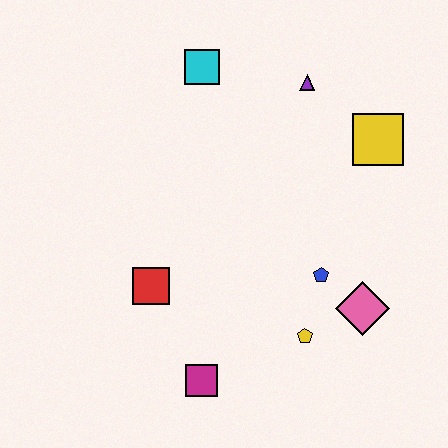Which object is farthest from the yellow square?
The magenta square is farthest from the yellow square.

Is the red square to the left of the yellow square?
Yes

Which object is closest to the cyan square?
The purple triangle is closest to the cyan square.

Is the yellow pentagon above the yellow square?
No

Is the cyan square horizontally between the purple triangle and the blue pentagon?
No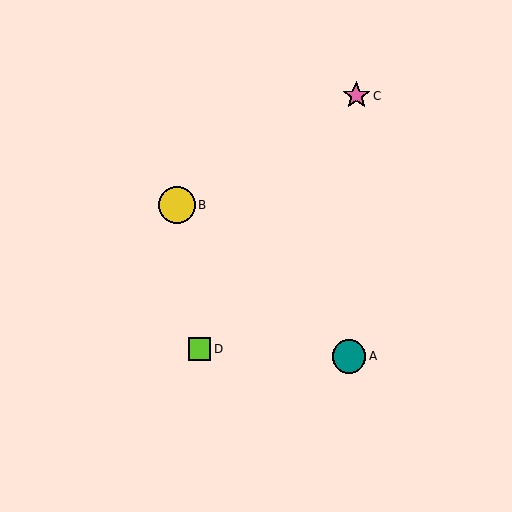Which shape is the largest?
The yellow circle (labeled B) is the largest.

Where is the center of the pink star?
The center of the pink star is at (356, 96).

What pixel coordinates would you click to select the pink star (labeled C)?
Click at (356, 96) to select the pink star C.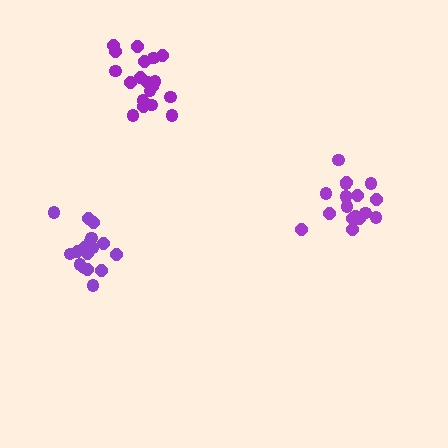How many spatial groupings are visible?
There are 3 spatial groupings.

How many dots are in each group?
Group 1: 19 dots, Group 2: 18 dots, Group 3: 20 dots (57 total).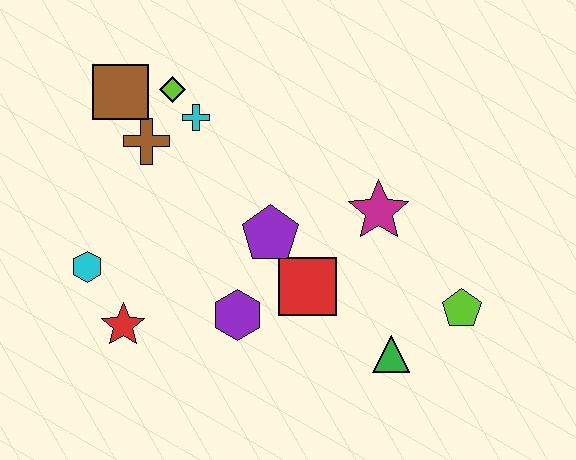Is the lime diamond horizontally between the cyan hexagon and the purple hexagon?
Yes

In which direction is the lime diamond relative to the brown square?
The lime diamond is to the right of the brown square.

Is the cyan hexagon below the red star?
No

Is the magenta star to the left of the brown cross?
No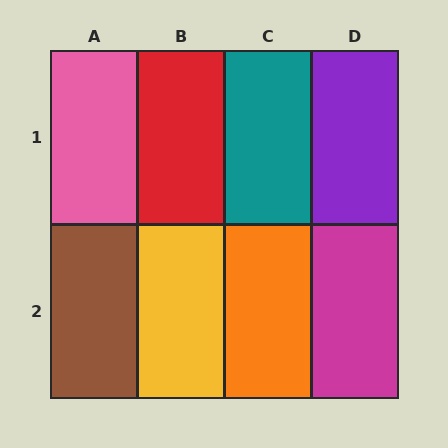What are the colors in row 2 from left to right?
Brown, yellow, orange, magenta.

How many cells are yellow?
1 cell is yellow.